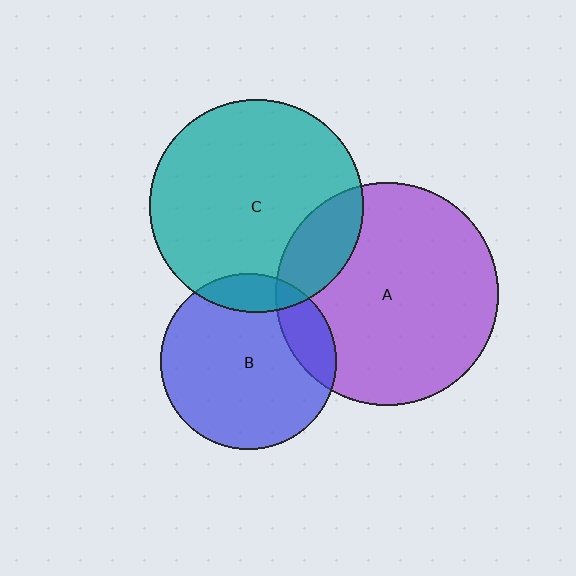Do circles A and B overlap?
Yes.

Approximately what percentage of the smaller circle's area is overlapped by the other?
Approximately 15%.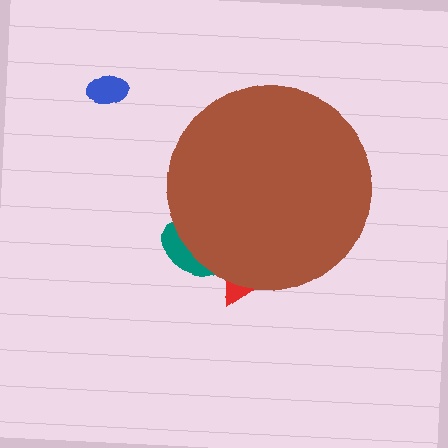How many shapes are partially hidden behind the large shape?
2 shapes are partially hidden.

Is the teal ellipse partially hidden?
Yes, the teal ellipse is partially hidden behind the brown circle.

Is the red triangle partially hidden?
Yes, the red triangle is partially hidden behind the brown circle.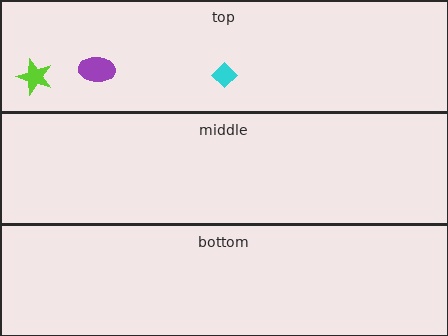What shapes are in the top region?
The purple ellipse, the cyan diamond, the lime star.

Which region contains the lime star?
The top region.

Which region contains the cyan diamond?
The top region.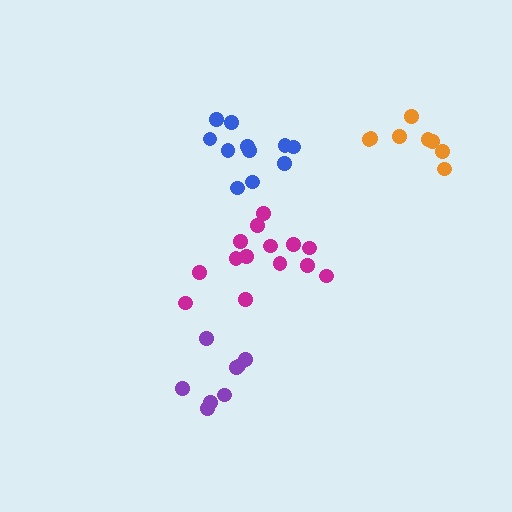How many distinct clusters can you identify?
There are 4 distinct clusters.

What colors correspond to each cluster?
The clusters are colored: blue, magenta, purple, orange.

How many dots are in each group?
Group 1: 11 dots, Group 2: 14 dots, Group 3: 8 dots, Group 4: 8 dots (41 total).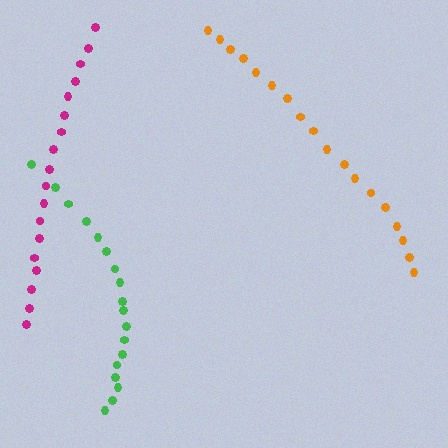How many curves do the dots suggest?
There are 3 distinct paths.